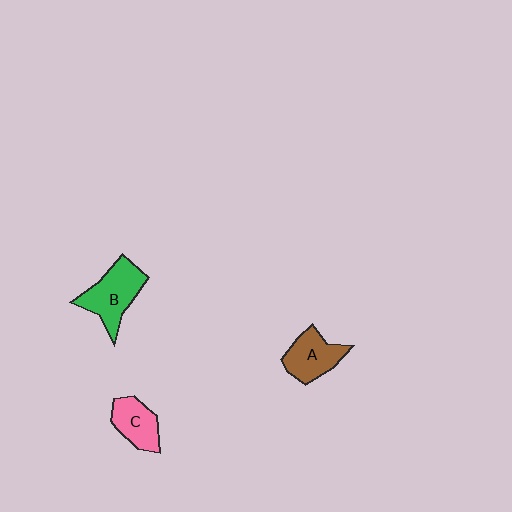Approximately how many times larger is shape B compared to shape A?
Approximately 1.2 times.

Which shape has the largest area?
Shape B (green).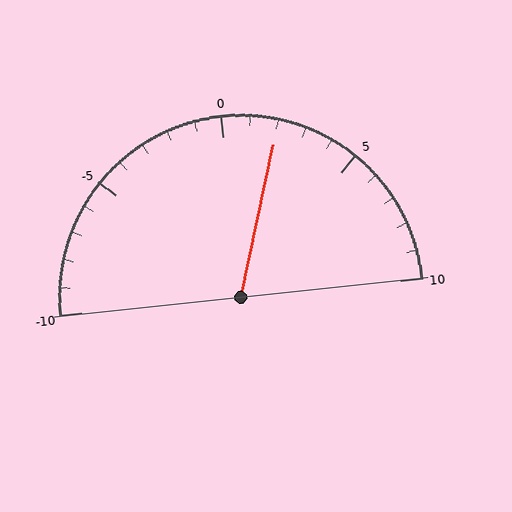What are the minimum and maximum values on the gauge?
The gauge ranges from -10 to 10.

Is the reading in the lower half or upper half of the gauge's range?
The reading is in the upper half of the range (-10 to 10).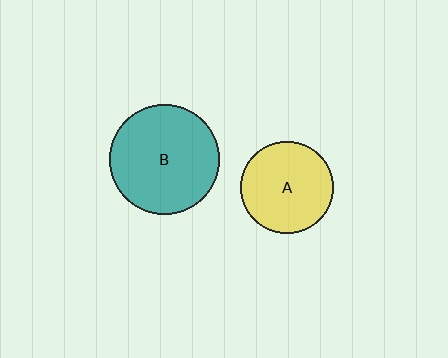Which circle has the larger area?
Circle B (teal).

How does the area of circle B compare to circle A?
Approximately 1.4 times.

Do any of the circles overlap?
No, none of the circles overlap.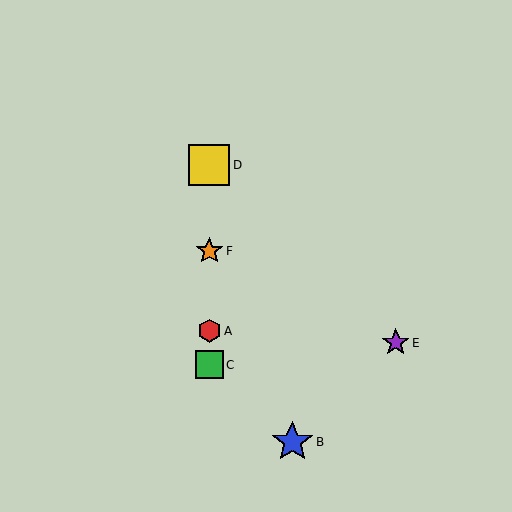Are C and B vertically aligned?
No, C is at x≈209 and B is at x≈292.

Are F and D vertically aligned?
Yes, both are at x≈209.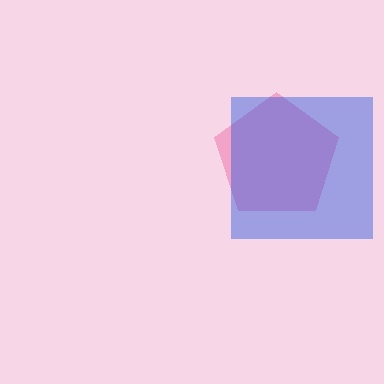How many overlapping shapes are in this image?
There are 2 overlapping shapes in the image.